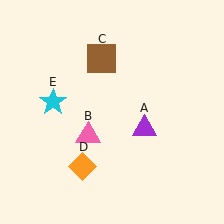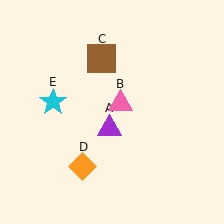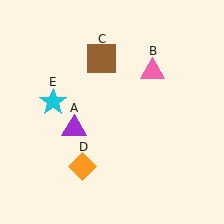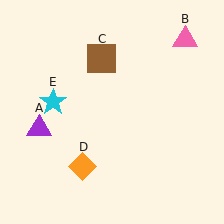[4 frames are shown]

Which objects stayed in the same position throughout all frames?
Brown square (object C) and orange diamond (object D) and cyan star (object E) remained stationary.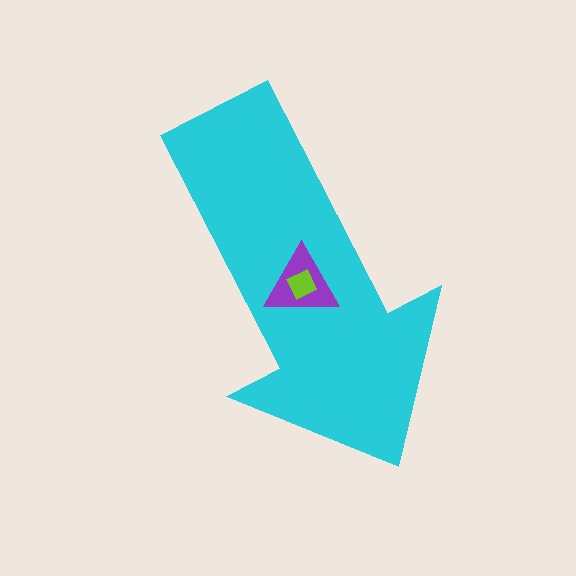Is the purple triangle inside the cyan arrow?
Yes.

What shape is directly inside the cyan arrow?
The purple triangle.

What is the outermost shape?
The cyan arrow.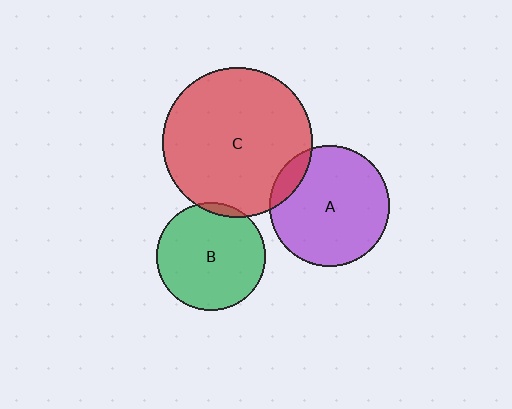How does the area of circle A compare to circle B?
Approximately 1.2 times.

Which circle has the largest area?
Circle C (red).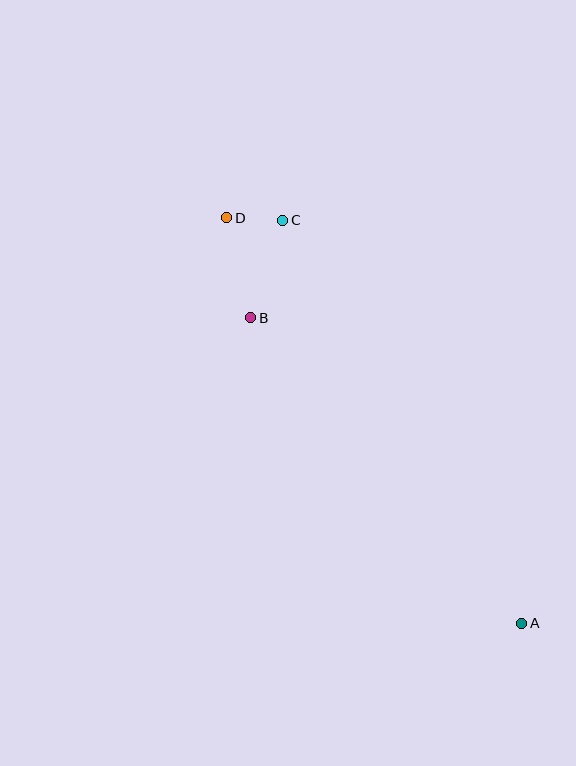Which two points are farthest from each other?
Points A and D are farthest from each other.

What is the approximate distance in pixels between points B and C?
The distance between B and C is approximately 103 pixels.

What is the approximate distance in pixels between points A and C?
The distance between A and C is approximately 468 pixels.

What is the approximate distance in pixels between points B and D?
The distance between B and D is approximately 103 pixels.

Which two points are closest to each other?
Points C and D are closest to each other.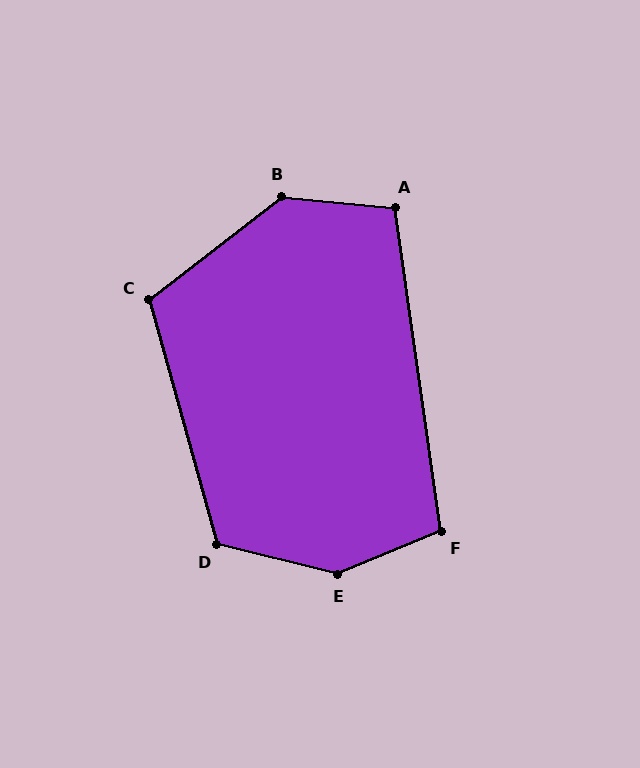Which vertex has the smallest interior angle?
A, at approximately 104 degrees.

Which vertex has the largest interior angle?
E, at approximately 144 degrees.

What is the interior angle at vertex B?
Approximately 137 degrees (obtuse).